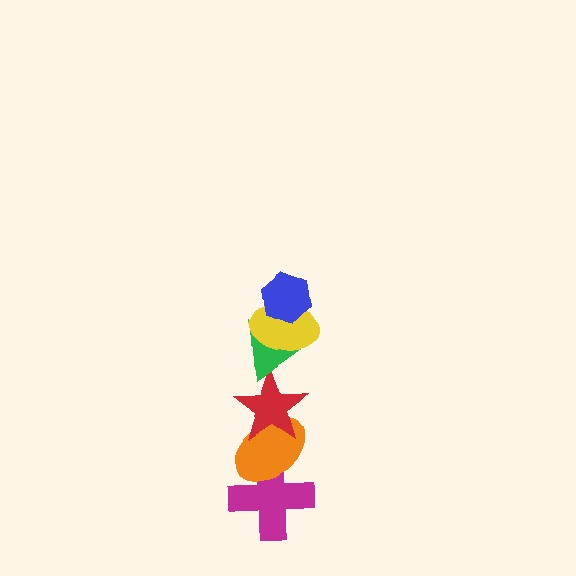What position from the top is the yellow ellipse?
The yellow ellipse is 2nd from the top.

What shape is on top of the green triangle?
The yellow ellipse is on top of the green triangle.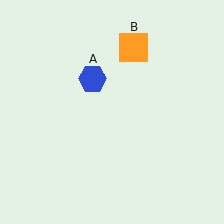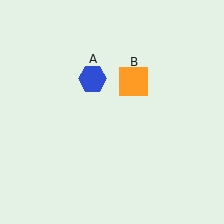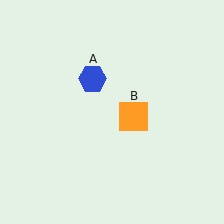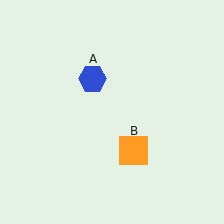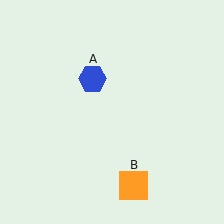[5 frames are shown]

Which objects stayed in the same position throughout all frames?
Blue hexagon (object A) remained stationary.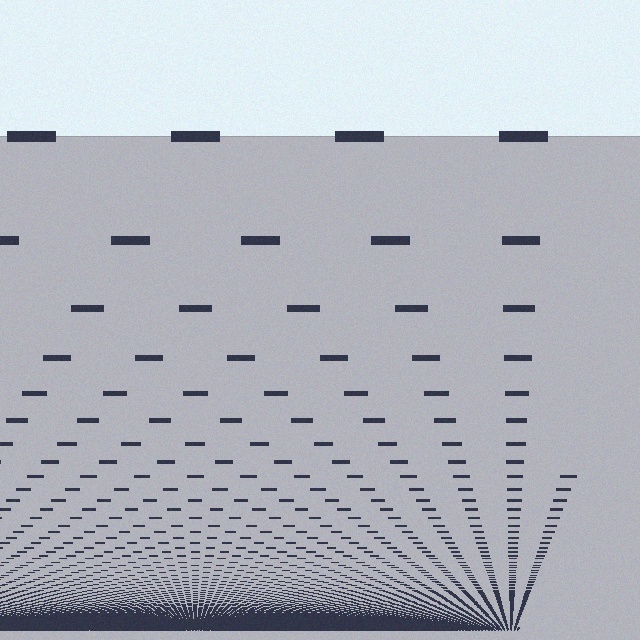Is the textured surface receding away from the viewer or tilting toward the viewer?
The surface appears to tilt toward the viewer. Texture elements get larger and sparser toward the top.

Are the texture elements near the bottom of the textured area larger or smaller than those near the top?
Smaller. The gradient is inverted — elements near the bottom are smaller and denser.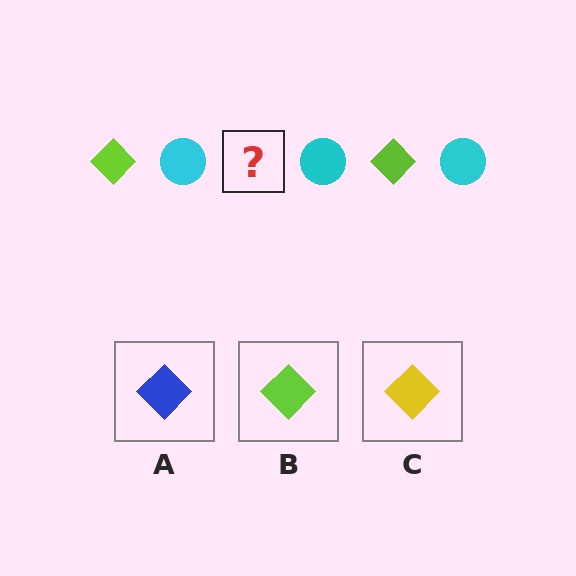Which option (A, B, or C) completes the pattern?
B.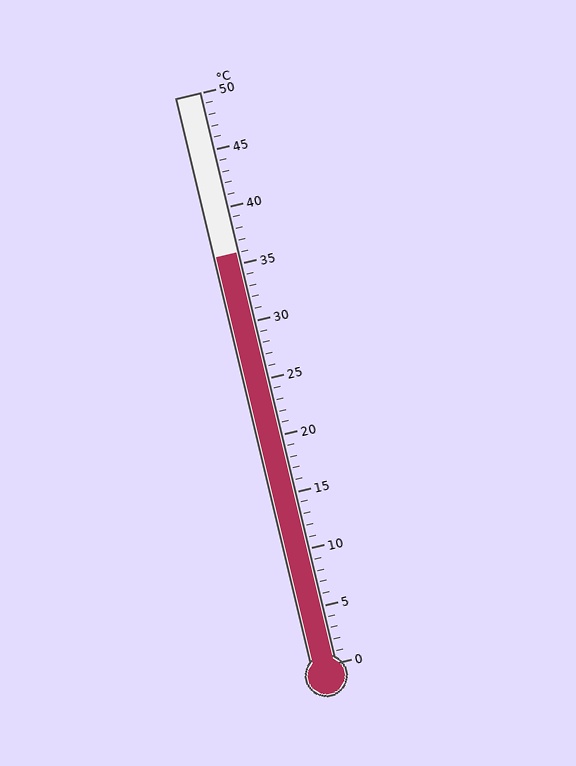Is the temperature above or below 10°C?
The temperature is above 10°C.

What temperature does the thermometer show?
The thermometer shows approximately 36°C.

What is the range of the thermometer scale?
The thermometer scale ranges from 0°C to 50°C.